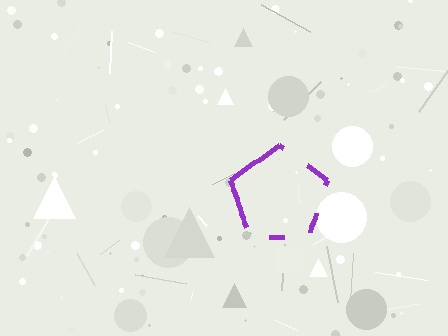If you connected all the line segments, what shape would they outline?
They would outline a pentagon.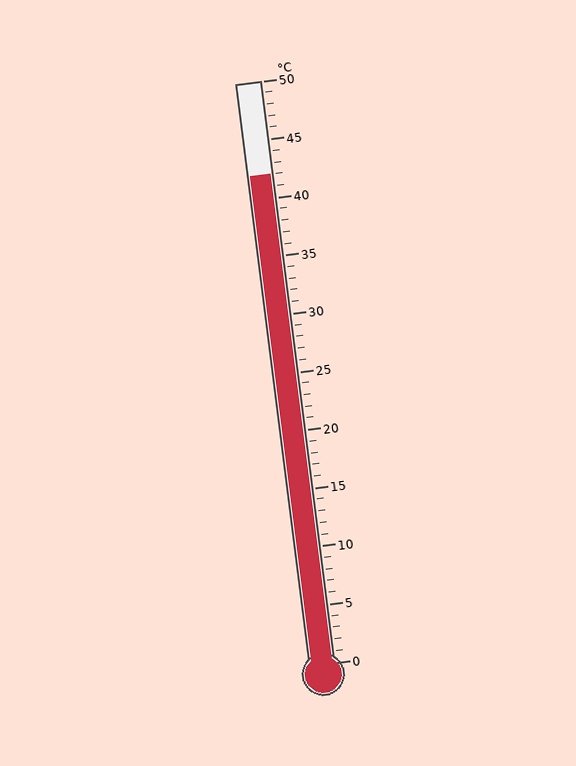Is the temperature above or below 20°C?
The temperature is above 20°C.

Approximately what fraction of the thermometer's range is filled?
The thermometer is filled to approximately 85% of its range.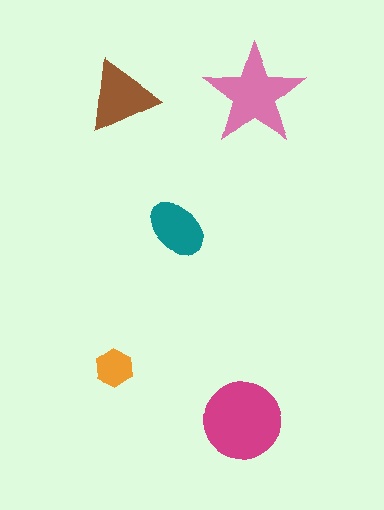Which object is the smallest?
The orange hexagon.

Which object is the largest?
The magenta circle.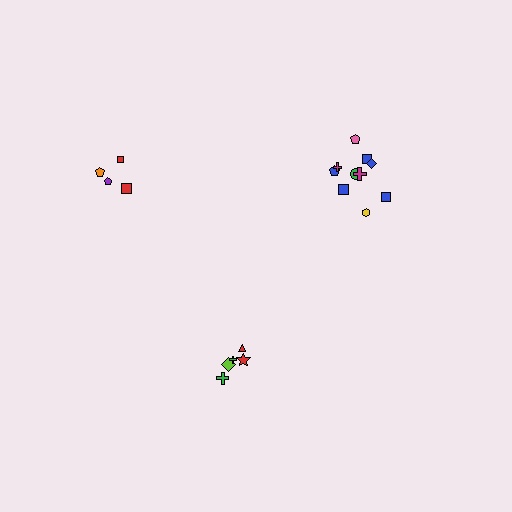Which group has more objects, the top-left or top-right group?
The top-right group.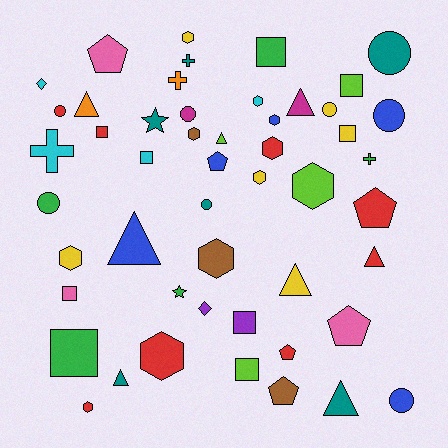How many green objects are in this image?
There are 5 green objects.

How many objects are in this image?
There are 50 objects.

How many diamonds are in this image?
There are 2 diamonds.